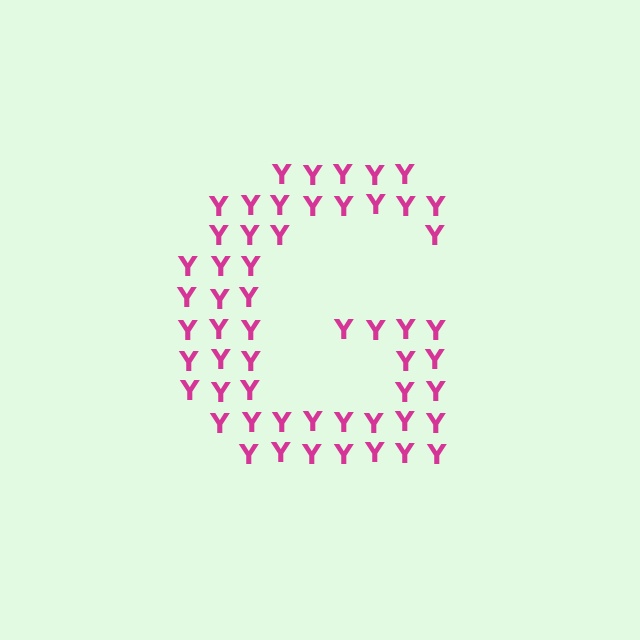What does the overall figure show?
The overall figure shows the letter G.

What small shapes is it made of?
It is made of small letter Y's.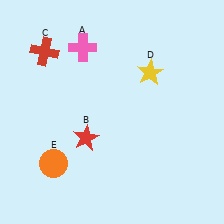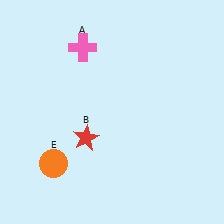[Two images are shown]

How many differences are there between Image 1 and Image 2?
There are 2 differences between the two images.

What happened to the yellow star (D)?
The yellow star (D) was removed in Image 2. It was in the top-right area of Image 1.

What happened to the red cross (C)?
The red cross (C) was removed in Image 2. It was in the top-left area of Image 1.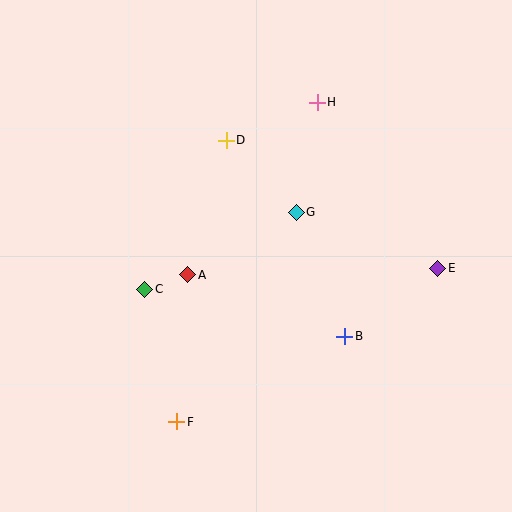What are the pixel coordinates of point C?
Point C is at (145, 289).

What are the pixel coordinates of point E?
Point E is at (438, 268).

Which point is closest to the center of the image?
Point G at (296, 212) is closest to the center.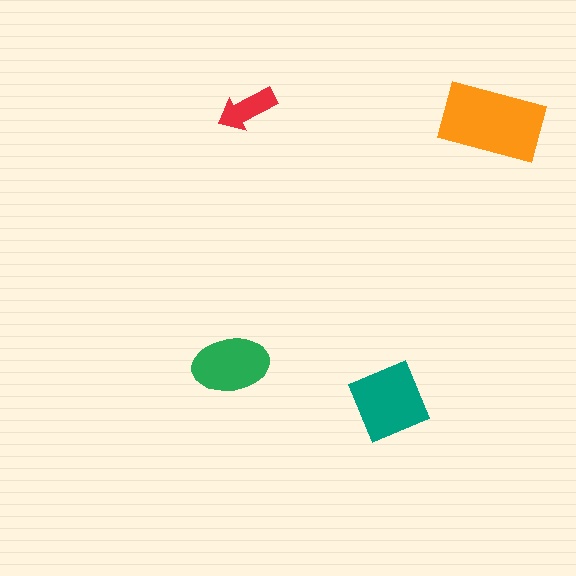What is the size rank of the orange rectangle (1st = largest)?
1st.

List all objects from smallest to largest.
The red arrow, the green ellipse, the teal diamond, the orange rectangle.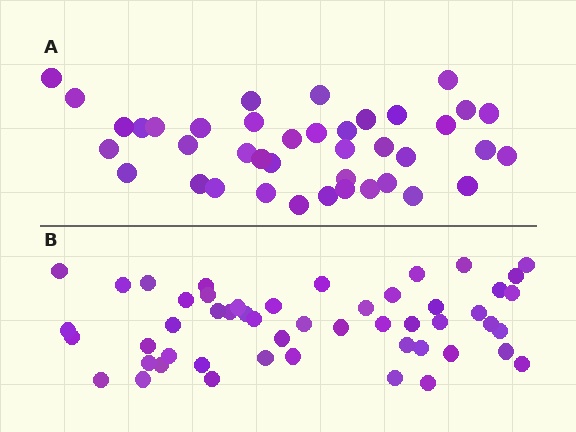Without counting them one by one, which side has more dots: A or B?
Region B (the bottom region) has more dots.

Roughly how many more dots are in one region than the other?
Region B has roughly 12 or so more dots than region A.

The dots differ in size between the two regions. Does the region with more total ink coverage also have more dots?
No. Region A has more total ink coverage because its dots are larger, but region B actually contains more individual dots. Total area can be misleading — the number of items is what matters here.